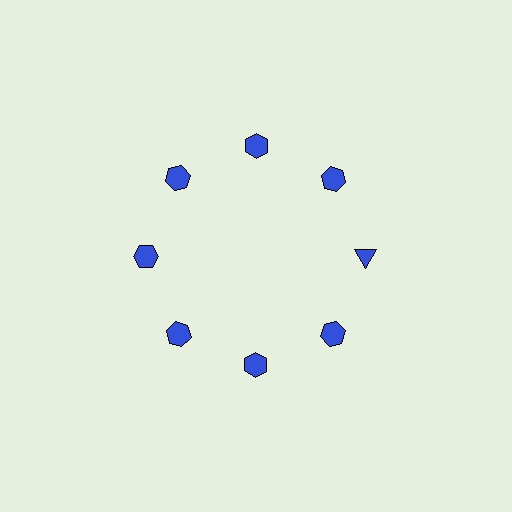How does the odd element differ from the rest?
It has a different shape: triangle instead of hexagon.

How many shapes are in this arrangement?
There are 8 shapes arranged in a ring pattern.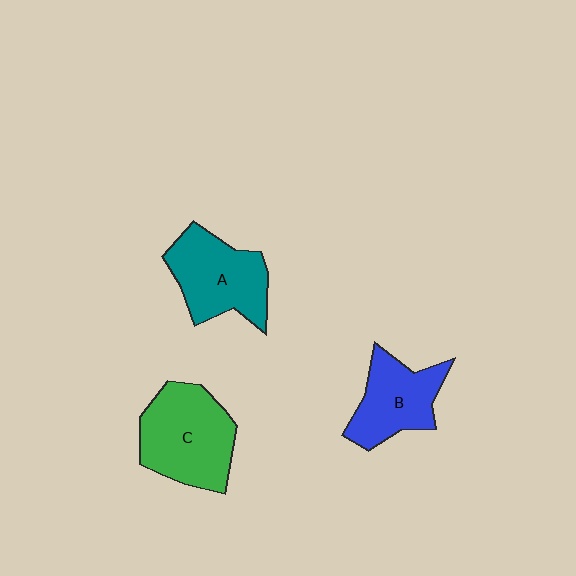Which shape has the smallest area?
Shape B (blue).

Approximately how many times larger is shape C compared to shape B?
Approximately 1.3 times.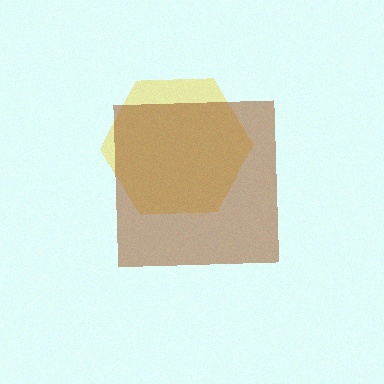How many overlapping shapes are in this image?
There are 2 overlapping shapes in the image.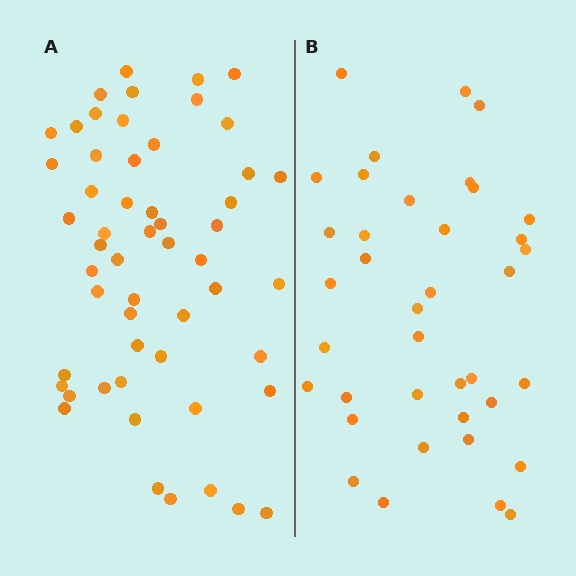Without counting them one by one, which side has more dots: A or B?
Region A (the left region) has more dots.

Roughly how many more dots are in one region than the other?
Region A has approximately 15 more dots than region B.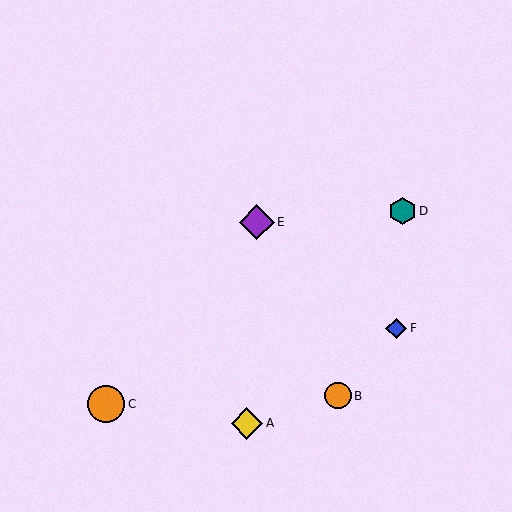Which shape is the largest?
The orange circle (labeled C) is the largest.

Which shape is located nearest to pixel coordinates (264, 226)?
The purple diamond (labeled E) at (257, 222) is nearest to that location.